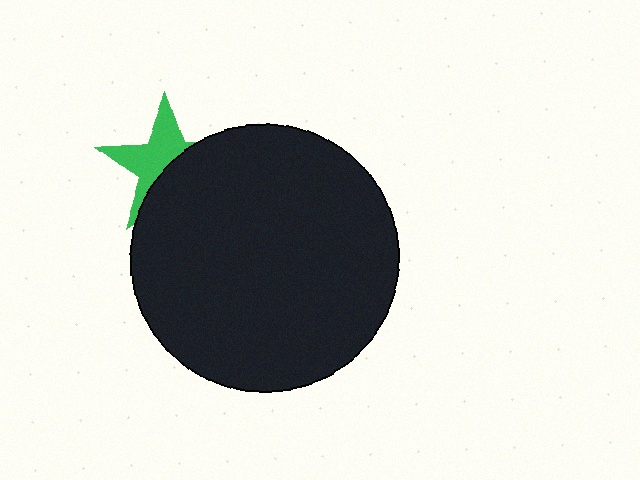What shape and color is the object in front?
The object in front is a black circle.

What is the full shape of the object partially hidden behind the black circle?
The partially hidden object is a green star.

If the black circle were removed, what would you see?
You would see the complete green star.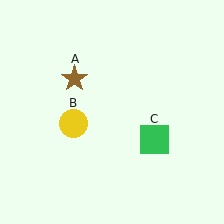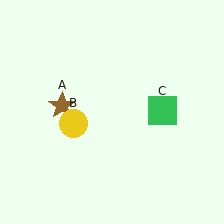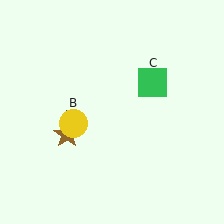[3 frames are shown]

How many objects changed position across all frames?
2 objects changed position: brown star (object A), green square (object C).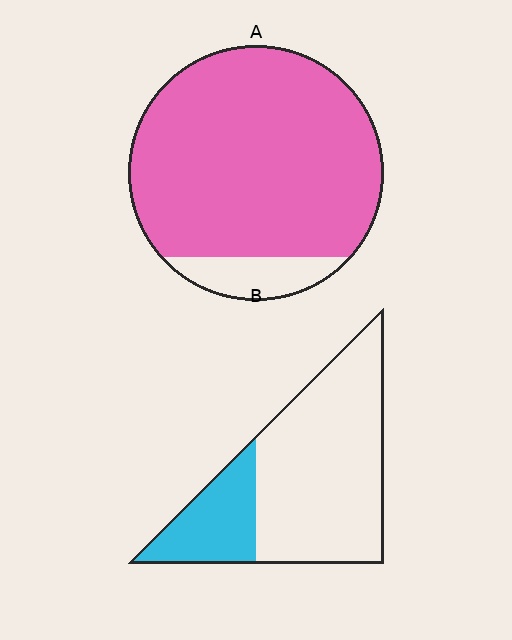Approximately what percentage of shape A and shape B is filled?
A is approximately 90% and B is approximately 25%.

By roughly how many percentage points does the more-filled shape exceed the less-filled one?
By roughly 65 percentage points (A over B).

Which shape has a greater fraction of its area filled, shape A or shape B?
Shape A.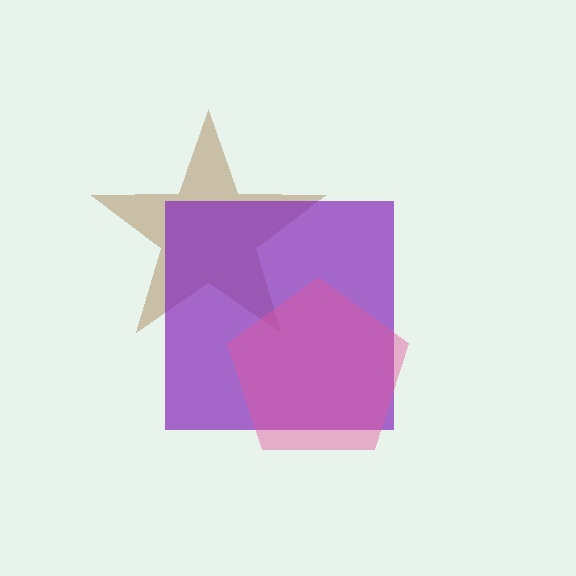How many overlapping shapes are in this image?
There are 3 overlapping shapes in the image.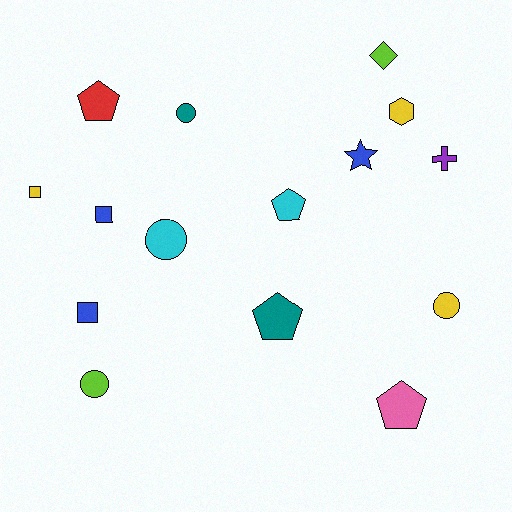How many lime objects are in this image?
There are 2 lime objects.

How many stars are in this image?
There is 1 star.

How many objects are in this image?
There are 15 objects.